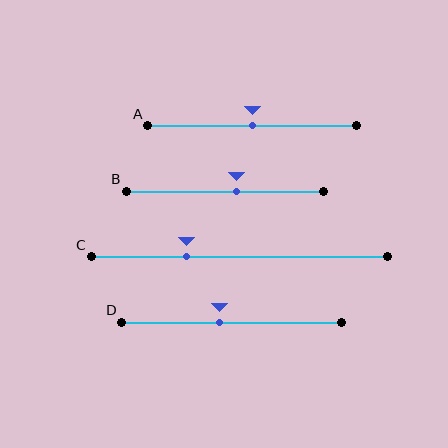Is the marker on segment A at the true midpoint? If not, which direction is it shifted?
Yes, the marker on segment A is at the true midpoint.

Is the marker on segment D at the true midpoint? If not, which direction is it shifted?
No, the marker on segment D is shifted to the left by about 5% of the segment length.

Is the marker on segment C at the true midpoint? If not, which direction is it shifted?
No, the marker on segment C is shifted to the left by about 18% of the segment length.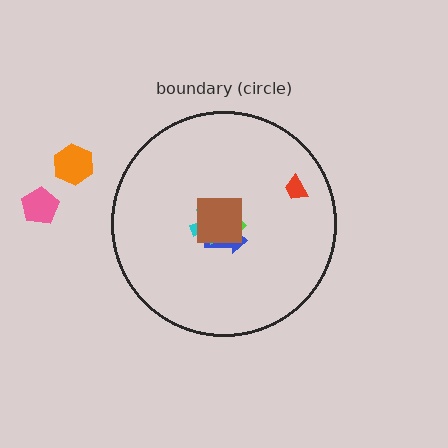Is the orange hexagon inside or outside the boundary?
Outside.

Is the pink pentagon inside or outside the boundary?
Outside.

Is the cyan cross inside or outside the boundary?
Inside.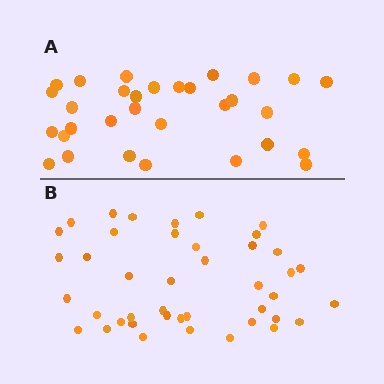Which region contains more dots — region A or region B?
Region B (the bottom region) has more dots.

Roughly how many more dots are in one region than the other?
Region B has roughly 12 or so more dots than region A.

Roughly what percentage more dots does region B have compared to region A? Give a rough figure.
About 35% more.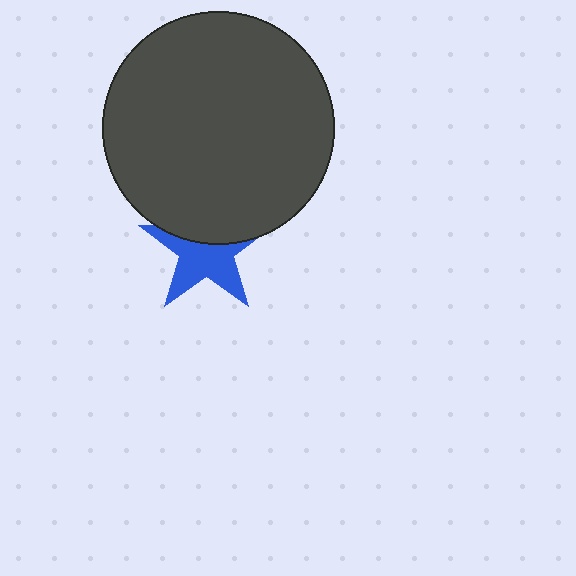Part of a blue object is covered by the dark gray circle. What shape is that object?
It is a star.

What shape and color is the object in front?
The object in front is a dark gray circle.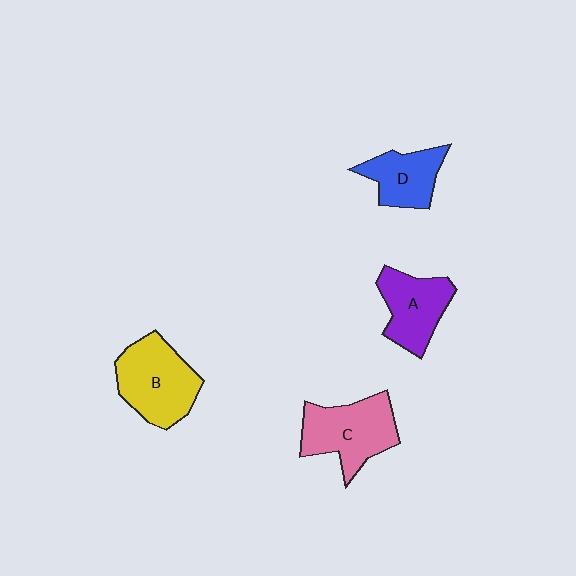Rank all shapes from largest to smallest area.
From largest to smallest: B (yellow), C (pink), A (purple), D (blue).